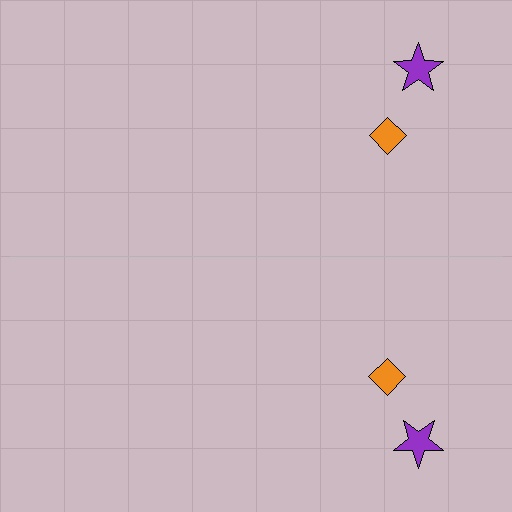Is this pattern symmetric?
Yes, this pattern has bilateral (reflection) symmetry.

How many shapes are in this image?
There are 4 shapes in this image.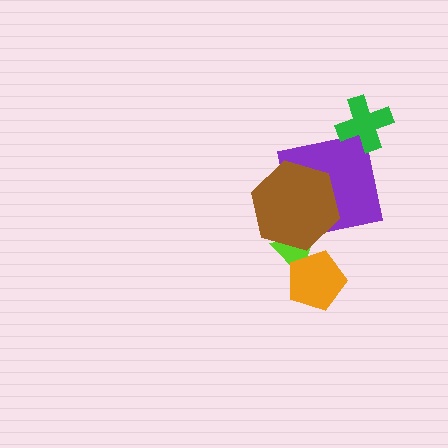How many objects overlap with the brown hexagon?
2 objects overlap with the brown hexagon.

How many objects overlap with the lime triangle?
2 objects overlap with the lime triangle.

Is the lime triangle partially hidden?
Yes, it is partially covered by another shape.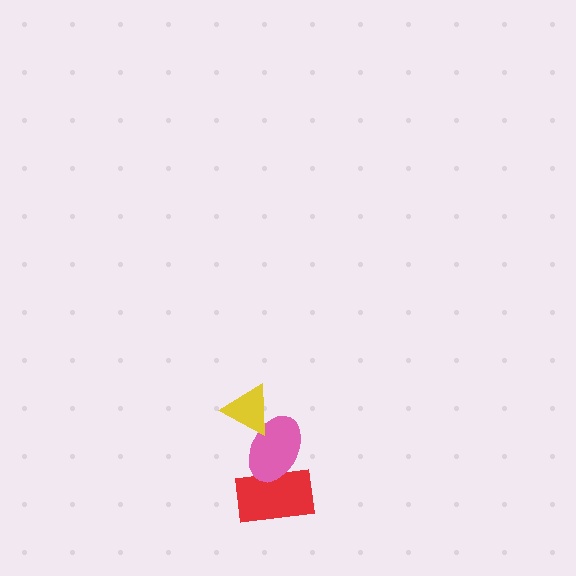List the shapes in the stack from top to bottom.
From top to bottom: the yellow triangle, the pink ellipse, the red rectangle.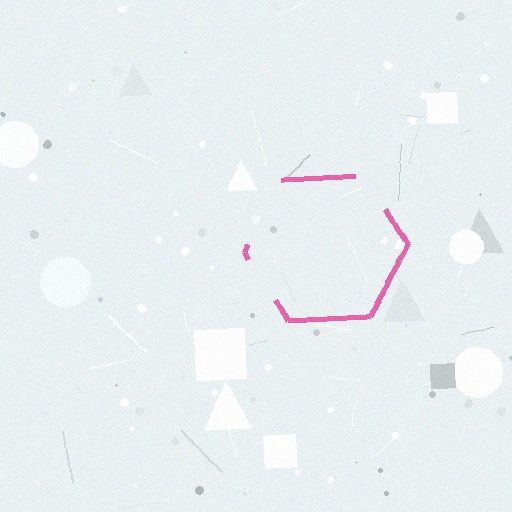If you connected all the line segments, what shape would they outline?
They would outline a hexagon.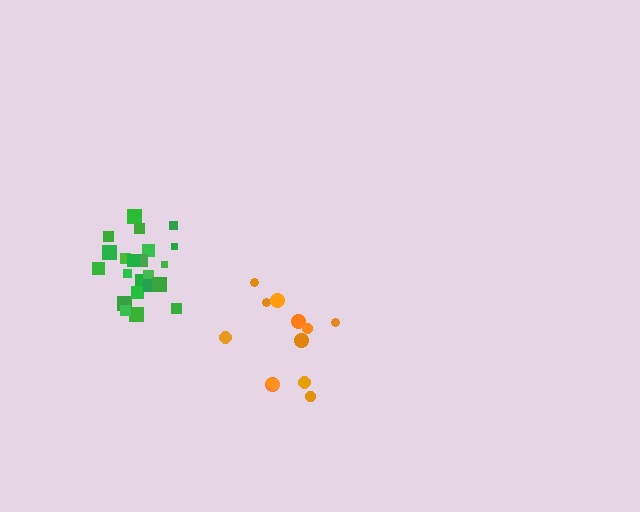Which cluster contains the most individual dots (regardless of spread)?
Green (22).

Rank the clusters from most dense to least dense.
green, orange.